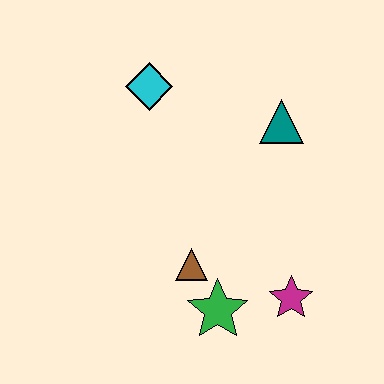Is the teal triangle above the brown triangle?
Yes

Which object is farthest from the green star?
The cyan diamond is farthest from the green star.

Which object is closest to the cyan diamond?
The teal triangle is closest to the cyan diamond.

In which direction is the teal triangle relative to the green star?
The teal triangle is above the green star.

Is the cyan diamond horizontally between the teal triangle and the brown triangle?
No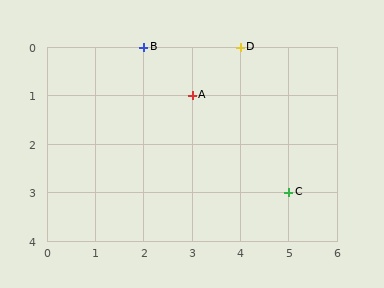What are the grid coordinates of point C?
Point C is at grid coordinates (5, 3).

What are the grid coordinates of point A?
Point A is at grid coordinates (3, 1).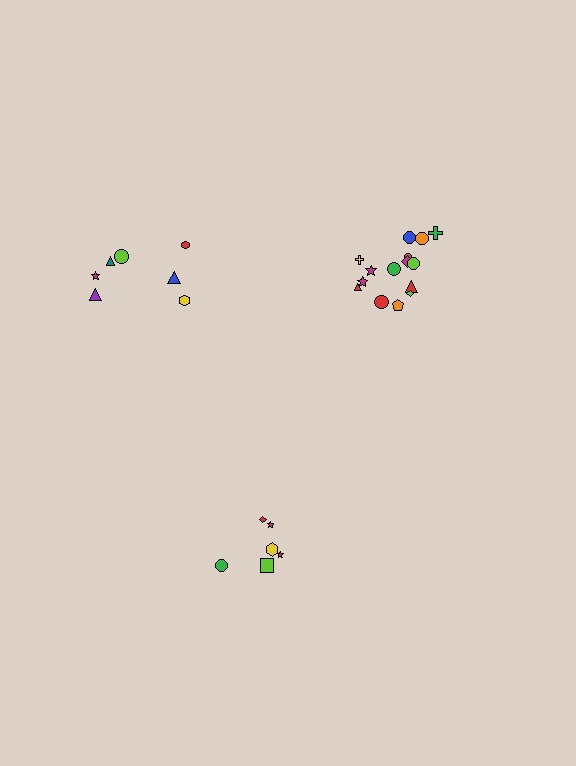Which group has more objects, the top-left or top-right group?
The top-right group.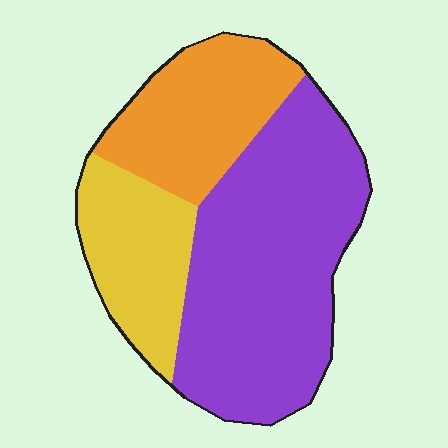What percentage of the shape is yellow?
Yellow takes up less than a quarter of the shape.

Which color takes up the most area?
Purple, at roughly 55%.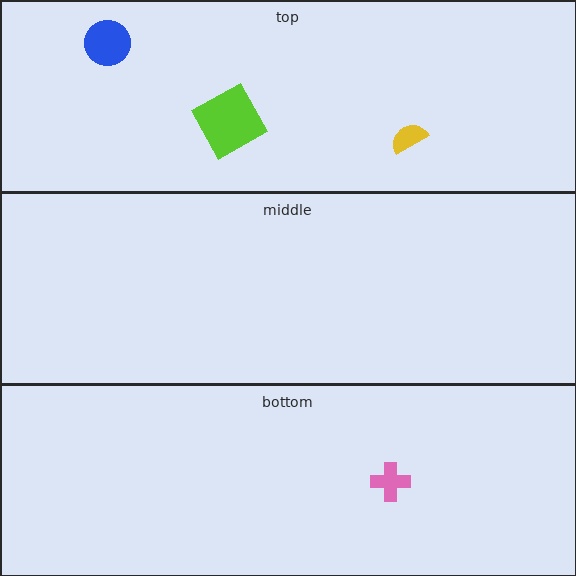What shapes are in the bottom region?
The pink cross.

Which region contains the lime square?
The top region.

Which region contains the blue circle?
The top region.